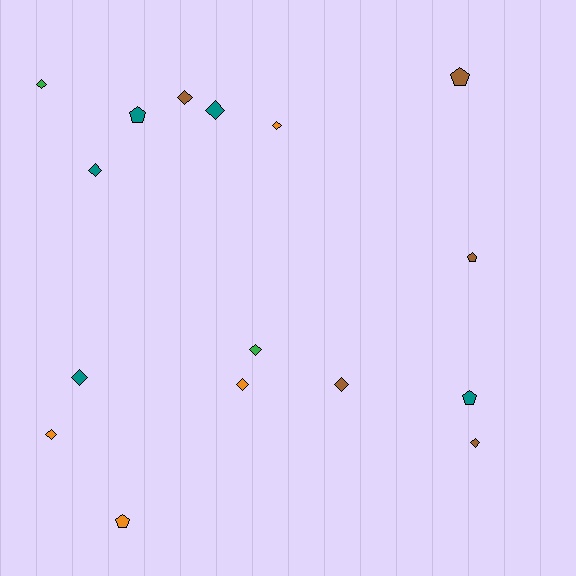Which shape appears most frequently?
Diamond, with 11 objects.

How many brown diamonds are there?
There are 3 brown diamonds.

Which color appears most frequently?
Teal, with 5 objects.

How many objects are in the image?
There are 16 objects.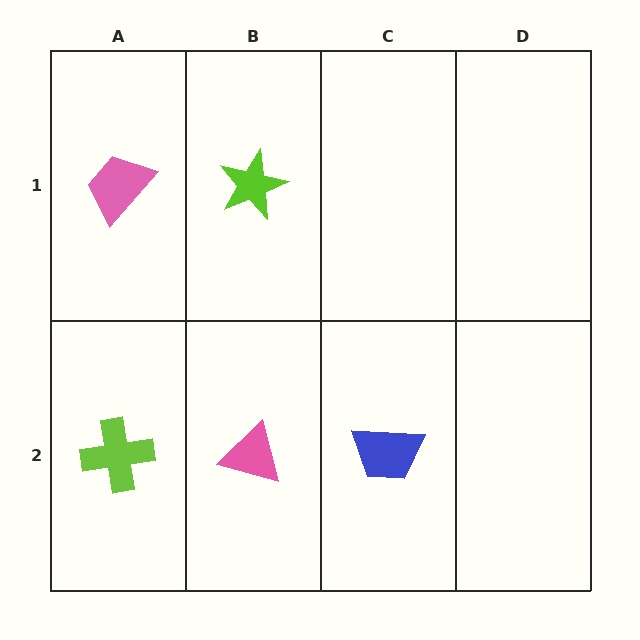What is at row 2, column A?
A lime cross.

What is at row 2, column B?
A pink triangle.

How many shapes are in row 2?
3 shapes.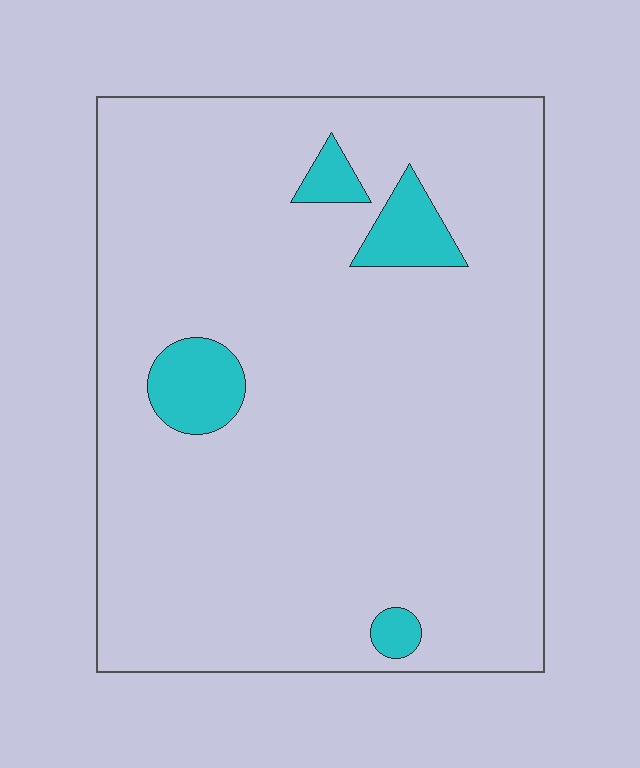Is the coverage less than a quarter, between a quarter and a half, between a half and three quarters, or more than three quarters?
Less than a quarter.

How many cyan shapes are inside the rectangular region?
4.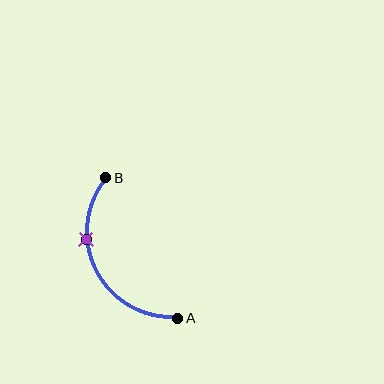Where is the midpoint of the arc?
The arc midpoint is the point on the curve farthest from the straight line joining A and B. It sits to the left of that line.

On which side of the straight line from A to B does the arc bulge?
The arc bulges to the left of the straight line connecting A and B.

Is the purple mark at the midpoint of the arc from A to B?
No. The purple mark lies on the arc but is closer to endpoint B. The arc midpoint would be at the point on the curve equidistant along the arc from both A and B.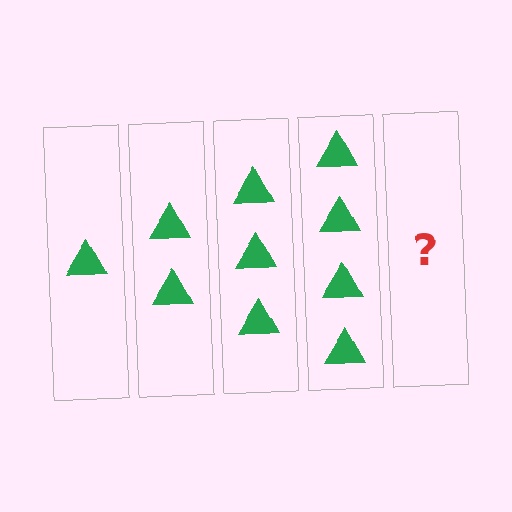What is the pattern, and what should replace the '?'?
The pattern is that each step adds one more triangle. The '?' should be 5 triangles.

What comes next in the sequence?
The next element should be 5 triangles.